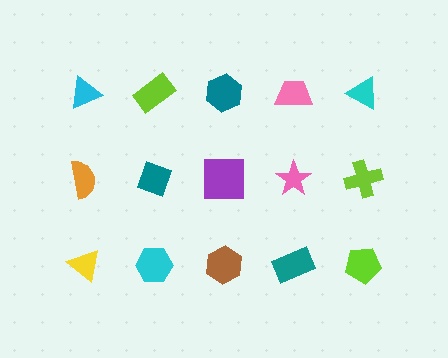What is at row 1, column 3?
A teal hexagon.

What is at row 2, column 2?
A teal diamond.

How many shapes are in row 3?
5 shapes.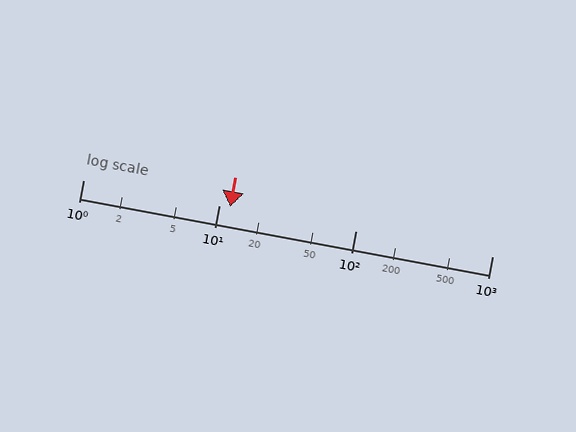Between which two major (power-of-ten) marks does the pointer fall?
The pointer is between 10 and 100.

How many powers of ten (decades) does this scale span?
The scale spans 3 decades, from 1 to 1000.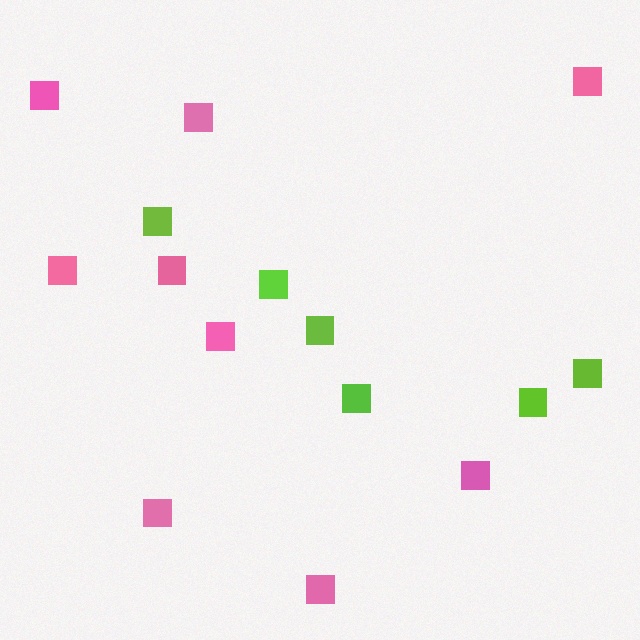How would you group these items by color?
There are 2 groups: one group of lime squares (6) and one group of pink squares (9).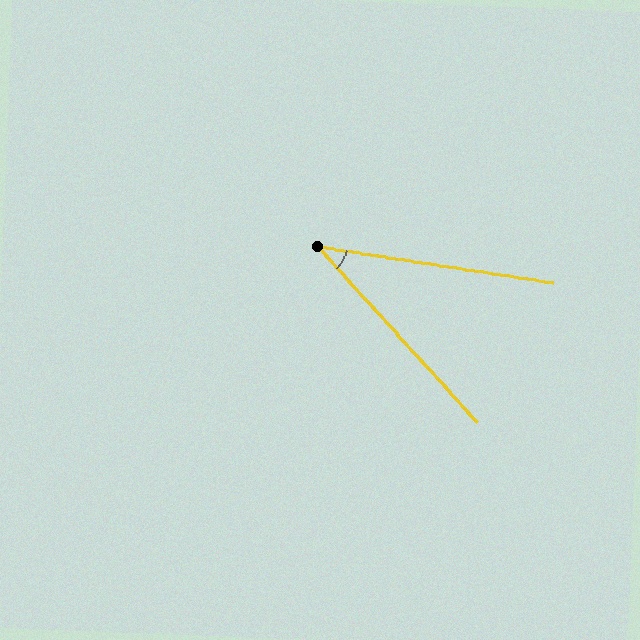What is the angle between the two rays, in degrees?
Approximately 39 degrees.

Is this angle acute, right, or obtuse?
It is acute.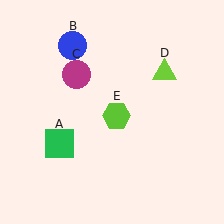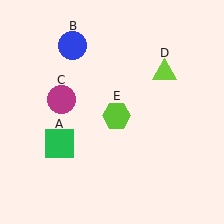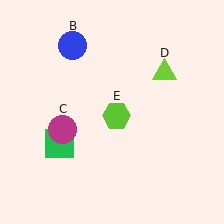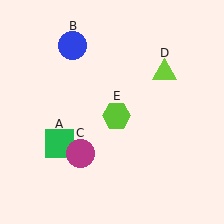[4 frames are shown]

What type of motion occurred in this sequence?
The magenta circle (object C) rotated counterclockwise around the center of the scene.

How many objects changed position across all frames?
1 object changed position: magenta circle (object C).